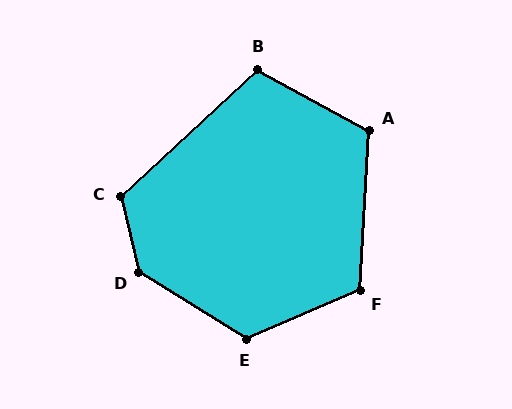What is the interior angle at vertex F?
Approximately 116 degrees (obtuse).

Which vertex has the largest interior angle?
D, at approximately 135 degrees.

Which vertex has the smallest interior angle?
B, at approximately 108 degrees.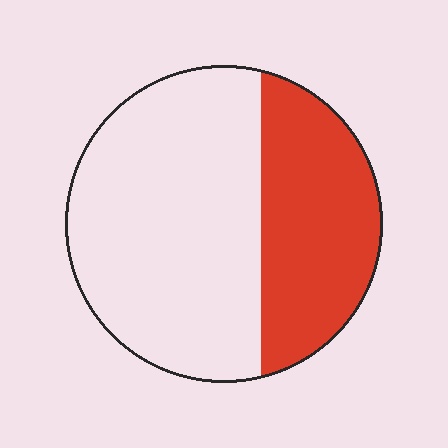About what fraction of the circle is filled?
About one third (1/3).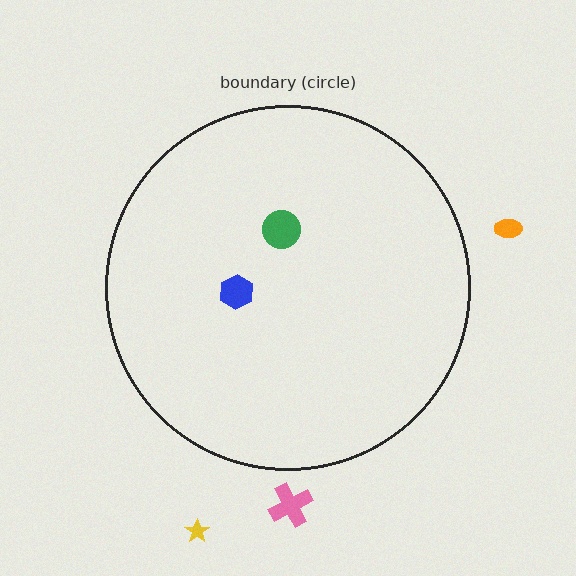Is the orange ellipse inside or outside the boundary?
Outside.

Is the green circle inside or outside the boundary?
Inside.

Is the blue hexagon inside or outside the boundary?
Inside.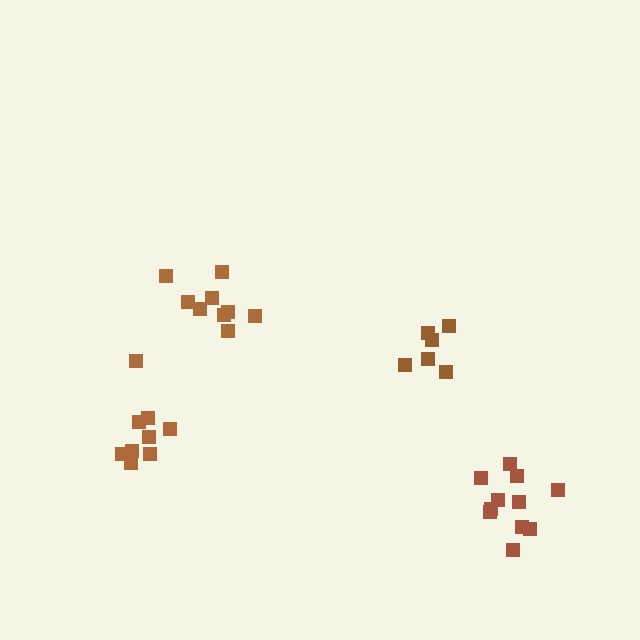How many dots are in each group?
Group 1: 10 dots, Group 2: 8 dots, Group 3: 11 dots, Group 4: 6 dots (35 total).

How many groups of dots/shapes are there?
There are 4 groups.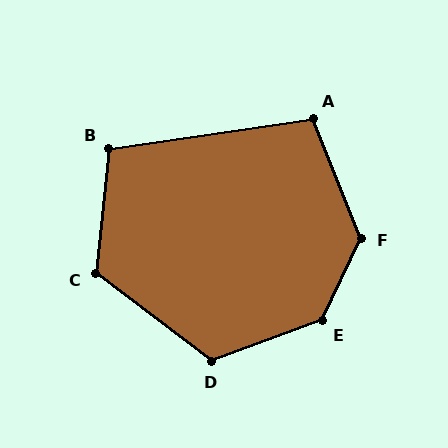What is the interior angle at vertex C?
Approximately 121 degrees (obtuse).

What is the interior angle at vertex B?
Approximately 104 degrees (obtuse).